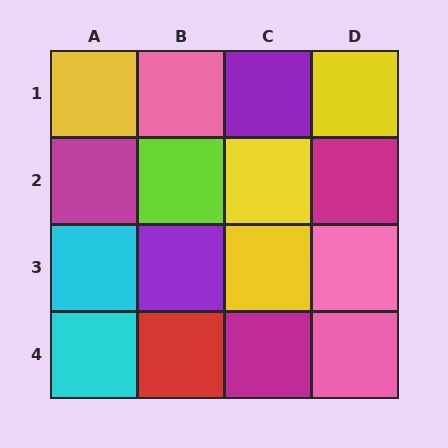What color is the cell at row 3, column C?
Yellow.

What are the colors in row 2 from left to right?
Magenta, lime, yellow, magenta.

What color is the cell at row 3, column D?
Pink.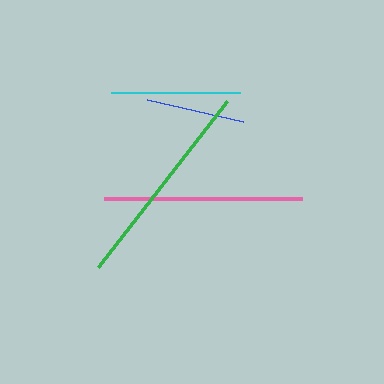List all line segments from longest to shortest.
From longest to shortest: green, pink, cyan, blue.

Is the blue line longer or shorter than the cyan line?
The cyan line is longer than the blue line.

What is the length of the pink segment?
The pink segment is approximately 198 pixels long.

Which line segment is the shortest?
The blue line is the shortest at approximately 99 pixels.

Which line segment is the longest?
The green line is the longest at approximately 210 pixels.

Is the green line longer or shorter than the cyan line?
The green line is longer than the cyan line.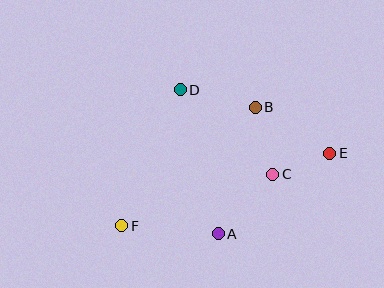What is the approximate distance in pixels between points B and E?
The distance between B and E is approximately 87 pixels.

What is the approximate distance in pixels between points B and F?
The distance between B and F is approximately 178 pixels.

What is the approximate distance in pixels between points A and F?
The distance between A and F is approximately 97 pixels.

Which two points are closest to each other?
Points C and E are closest to each other.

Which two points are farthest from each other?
Points E and F are farthest from each other.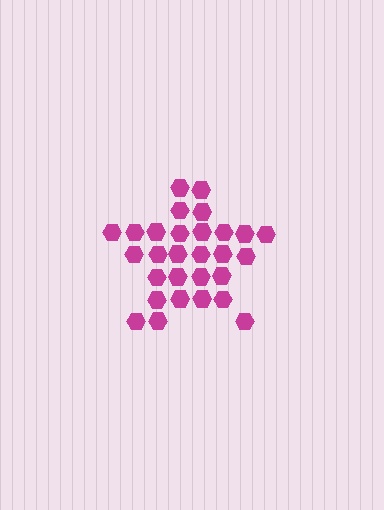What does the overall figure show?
The overall figure shows a star.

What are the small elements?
The small elements are hexagons.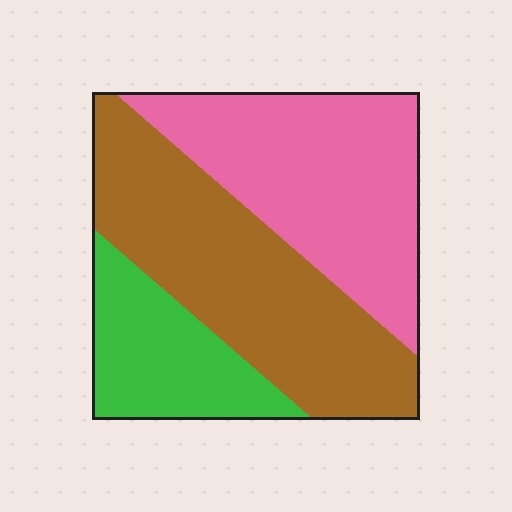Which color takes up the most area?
Brown, at roughly 40%.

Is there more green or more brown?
Brown.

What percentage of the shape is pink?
Pink takes up about three eighths (3/8) of the shape.